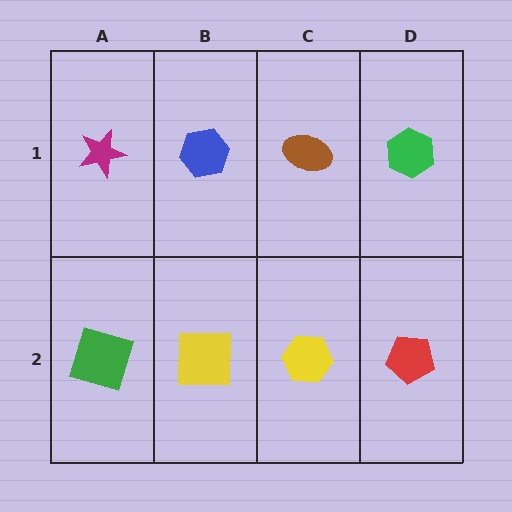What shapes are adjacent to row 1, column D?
A red pentagon (row 2, column D), a brown ellipse (row 1, column C).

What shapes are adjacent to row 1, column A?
A green square (row 2, column A), a blue hexagon (row 1, column B).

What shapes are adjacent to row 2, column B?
A blue hexagon (row 1, column B), a green square (row 2, column A), a yellow hexagon (row 2, column C).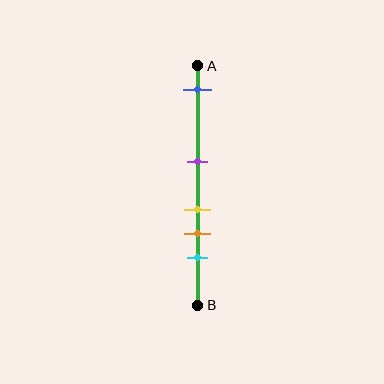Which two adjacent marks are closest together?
The yellow and orange marks are the closest adjacent pair.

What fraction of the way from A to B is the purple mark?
The purple mark is approximately 40% (0.4) of the way from A to B.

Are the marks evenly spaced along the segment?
No, the marks are not evenly spaced.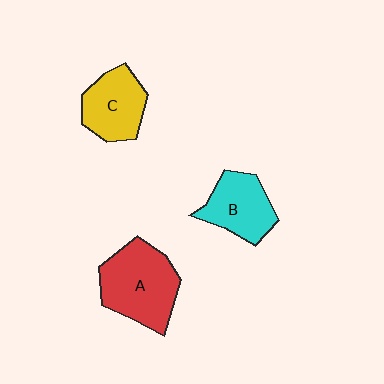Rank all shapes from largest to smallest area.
From largest to smallest: A (red), C (yellow), B (cyan).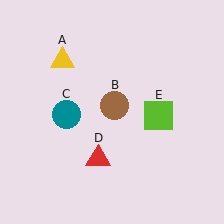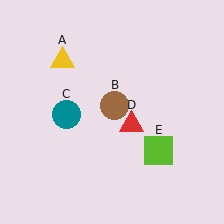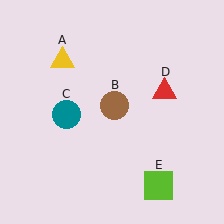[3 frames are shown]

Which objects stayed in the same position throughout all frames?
Yellow triangle (object A) and brown circle (object B) and teal circle (object C) remained stationary.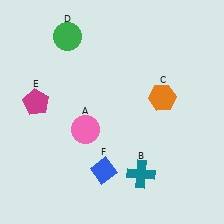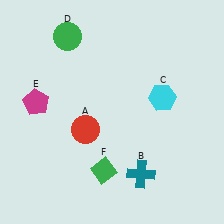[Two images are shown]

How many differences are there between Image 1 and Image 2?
There are 3 differences between the two images.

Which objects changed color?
A changed from pink to red. C changed from orange to cyan. F changed from blue to green.